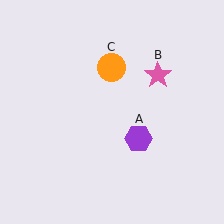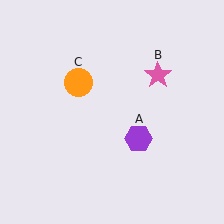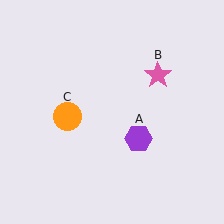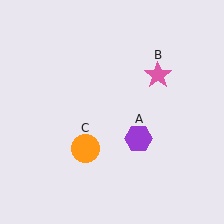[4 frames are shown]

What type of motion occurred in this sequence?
The orange circle (object C) rotated counterclockwise around the center of the scene.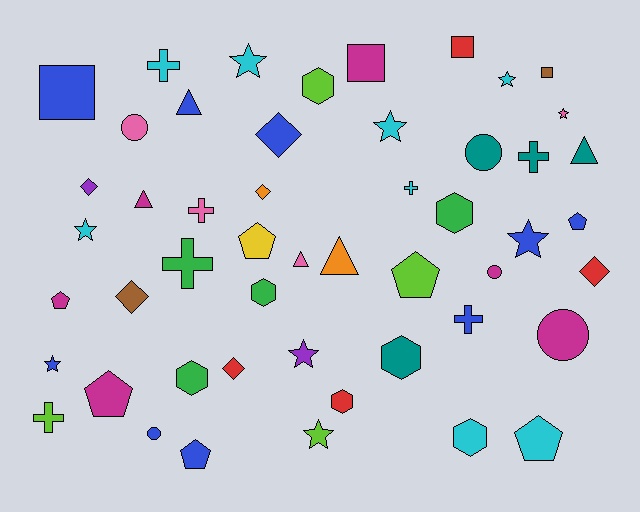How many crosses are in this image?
There are 7 crosses.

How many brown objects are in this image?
There are 2 brown objects.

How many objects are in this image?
There are 50 objects.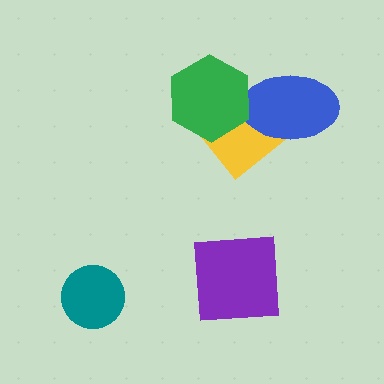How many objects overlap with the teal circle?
0 objects overlap with the teal circle.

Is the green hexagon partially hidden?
No, no other shape covers it.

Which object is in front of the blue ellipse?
The green hexagon is in front of the blue ellipse.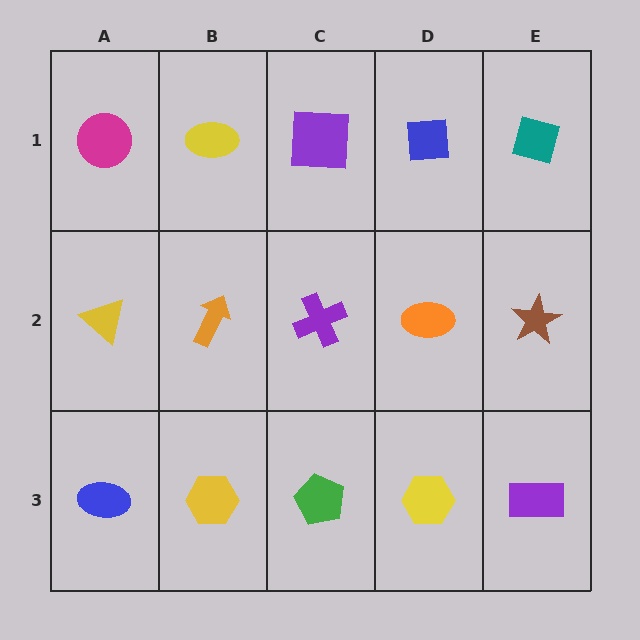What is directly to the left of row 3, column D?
A green pentagon.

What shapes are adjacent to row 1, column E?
A brown star (row 2, column E), a blue square (row 1, column D).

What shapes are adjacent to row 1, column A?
A yellow triangle (row 2, column A), a yellow ellipse (row 1, column B).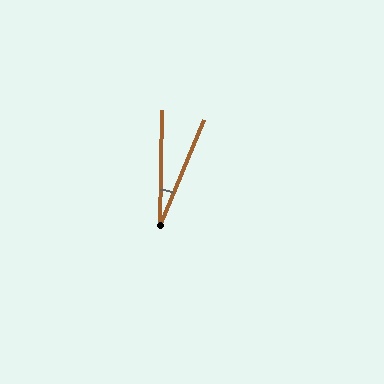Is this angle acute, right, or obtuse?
It is acute.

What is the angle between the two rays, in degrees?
Approximately 21 degrees.